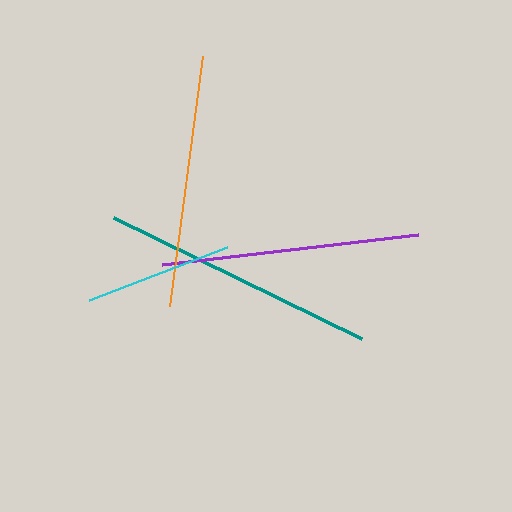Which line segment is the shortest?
The cyan line is the shortest at approximately 147 pixels.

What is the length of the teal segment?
The teal segment is approximately 276 pixels long.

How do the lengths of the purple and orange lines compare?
The purple and orange lines are approximately the same length.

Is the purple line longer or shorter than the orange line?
The purple line is longer than the orange line.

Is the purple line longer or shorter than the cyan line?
The purple line is longer than the cyan line.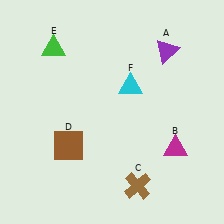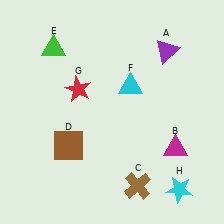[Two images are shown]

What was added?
A red star (G), a cyan star (H) were added in Image 2.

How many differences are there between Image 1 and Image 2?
There are 2 differences between the two images.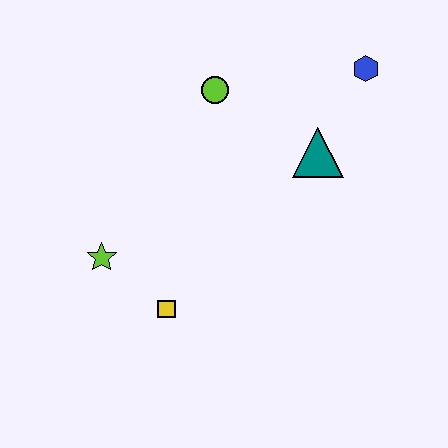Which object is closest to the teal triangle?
The blue hexagon is closest to the teal triangle.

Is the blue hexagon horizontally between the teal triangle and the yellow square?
No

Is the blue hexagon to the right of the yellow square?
Yes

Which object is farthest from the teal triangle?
The lime star is farthest from the teal triangle.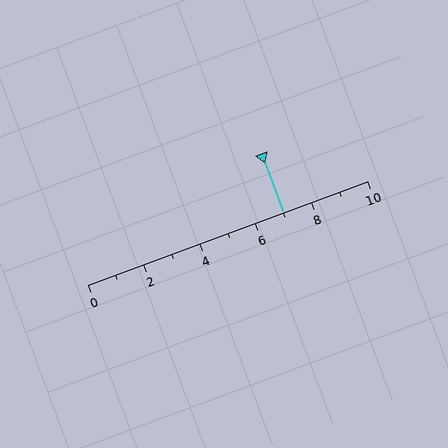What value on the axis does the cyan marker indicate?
The marker indicates approximately 7.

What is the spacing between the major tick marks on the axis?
The major ticks are spaced 2 apart.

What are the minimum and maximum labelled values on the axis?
The axis runs from 0 to 10.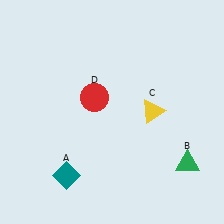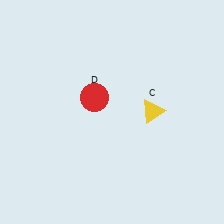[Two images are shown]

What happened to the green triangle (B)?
The green triangle (B) was removed in Image 2. It was in the bottom-right area of Image 1.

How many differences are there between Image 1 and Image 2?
There are 2 differences between the two images.